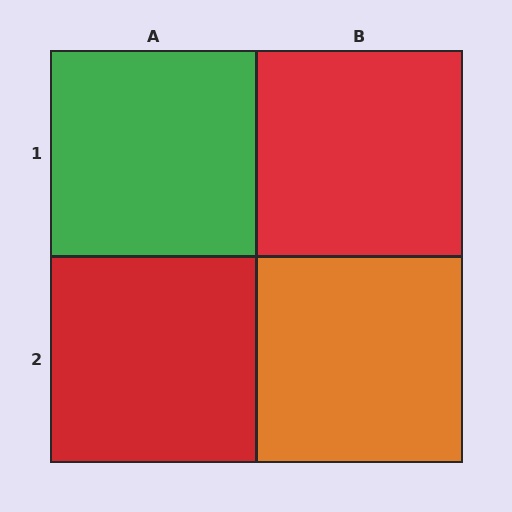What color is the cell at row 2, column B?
Orange.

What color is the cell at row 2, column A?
Red.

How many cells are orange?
1 cell is orange.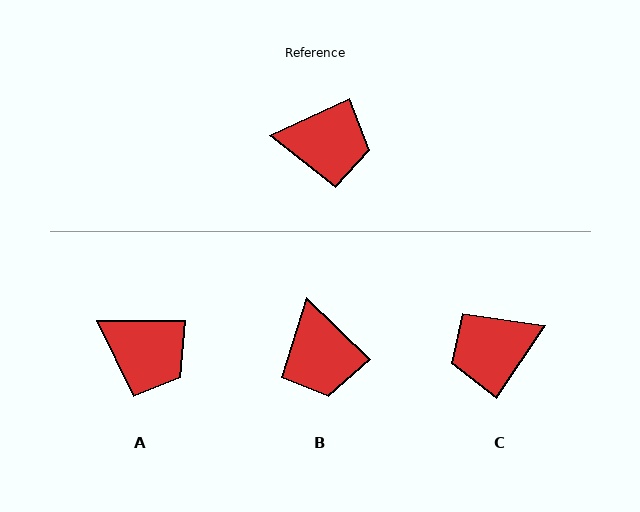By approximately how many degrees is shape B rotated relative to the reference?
Approximately 69 degrees clockwise.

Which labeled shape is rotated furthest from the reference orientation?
C, about 149 degrees away.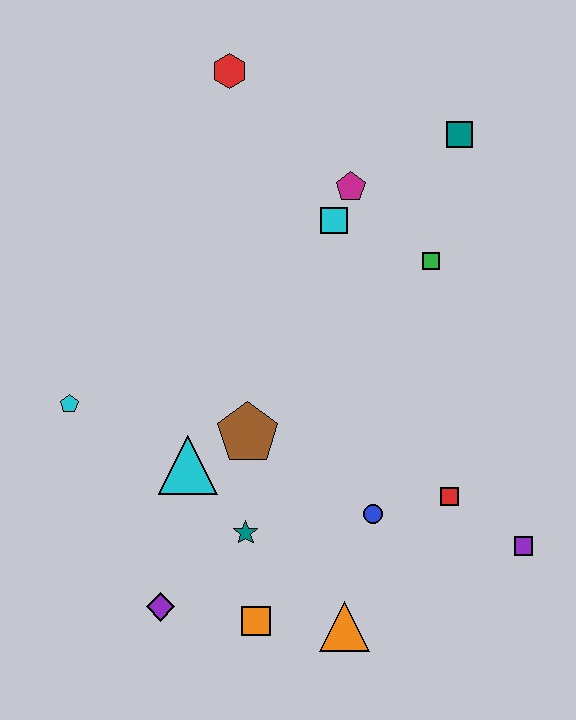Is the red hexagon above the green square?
Yes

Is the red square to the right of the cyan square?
Yes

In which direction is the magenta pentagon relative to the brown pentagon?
The magenta pentagon is above the brown pentagon.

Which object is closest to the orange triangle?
The orange square is closest to the orange triangle.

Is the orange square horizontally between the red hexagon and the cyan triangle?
No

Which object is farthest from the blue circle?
The red hexagon is farthest from the blue circle.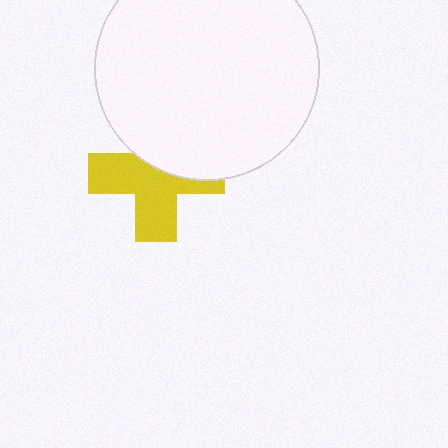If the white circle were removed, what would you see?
You would see the complete yellow cross.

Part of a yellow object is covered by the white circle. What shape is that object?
It is a cross.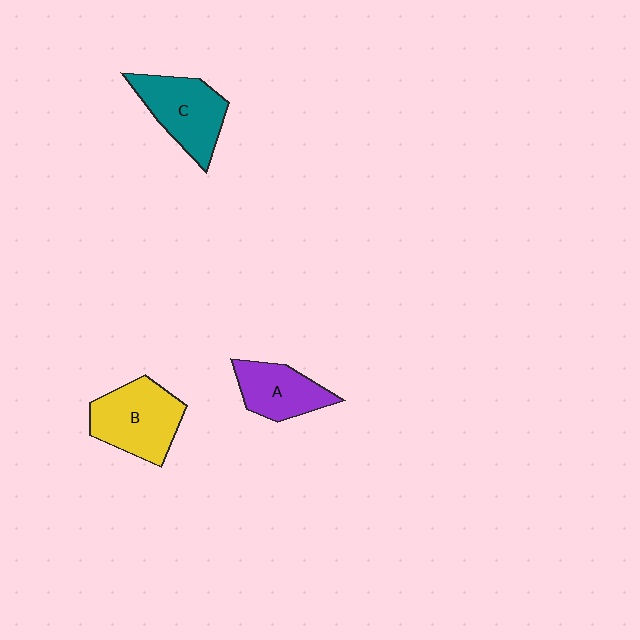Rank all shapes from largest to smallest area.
From largest to smallest: B (yellow), C (teal), A (purple).